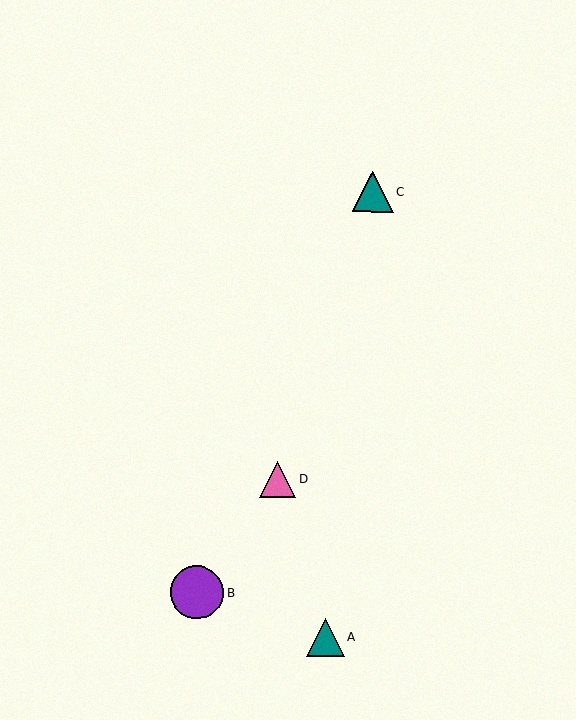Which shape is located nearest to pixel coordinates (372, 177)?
The teal triangle (labeled C) at (373, 192) is nearest to that location.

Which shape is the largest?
The purple circle (labeled B) is the largest.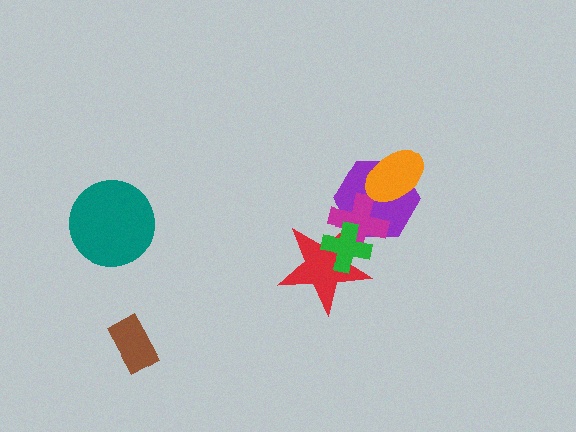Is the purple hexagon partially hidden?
Yes, it is partially covered by another shape.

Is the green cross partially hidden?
No, no other shape covers it.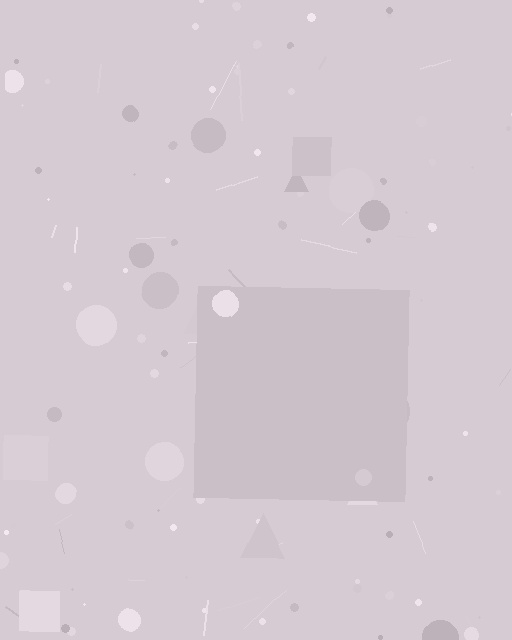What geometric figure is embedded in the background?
A square is embedded in the background.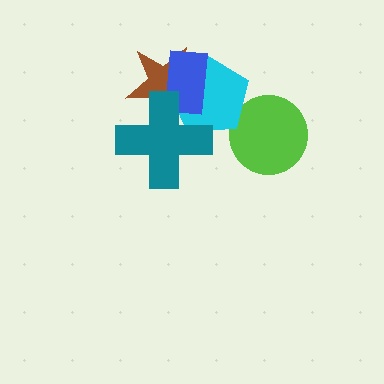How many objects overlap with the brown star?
3 objects overlap with the brown star.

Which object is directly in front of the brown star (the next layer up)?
The cyan pentagon is directly in front of the brown star.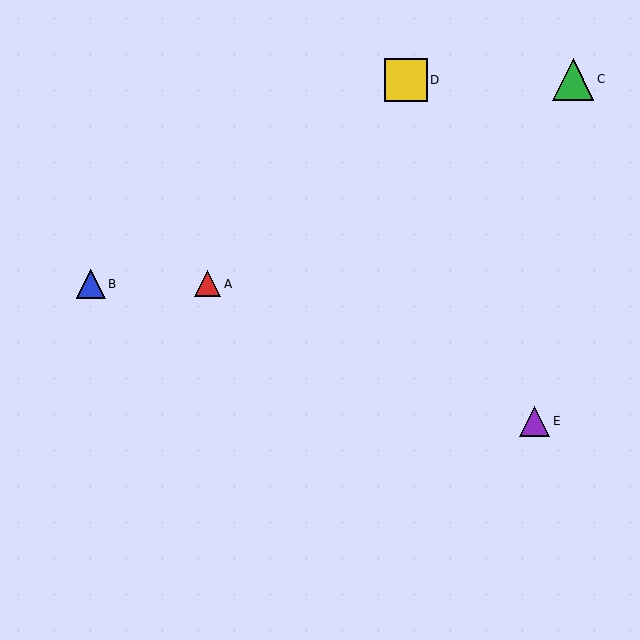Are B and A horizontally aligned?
Yes, both are at y≈284.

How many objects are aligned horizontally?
2 objects (A, B) are aligned horizontally.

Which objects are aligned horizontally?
Objects A, B are aligned horizontally.